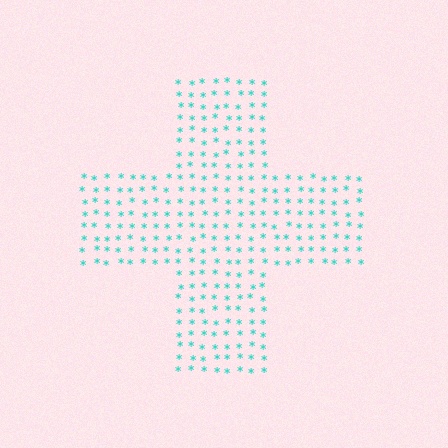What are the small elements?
The small elements are asterisks.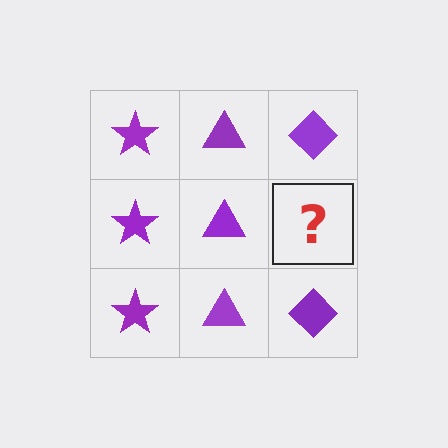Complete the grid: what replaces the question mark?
The question mark should be replaced with a purple diamond.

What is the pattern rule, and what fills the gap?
The rule is that each column has a consistent shape. The gap should be filled with a purple diamond.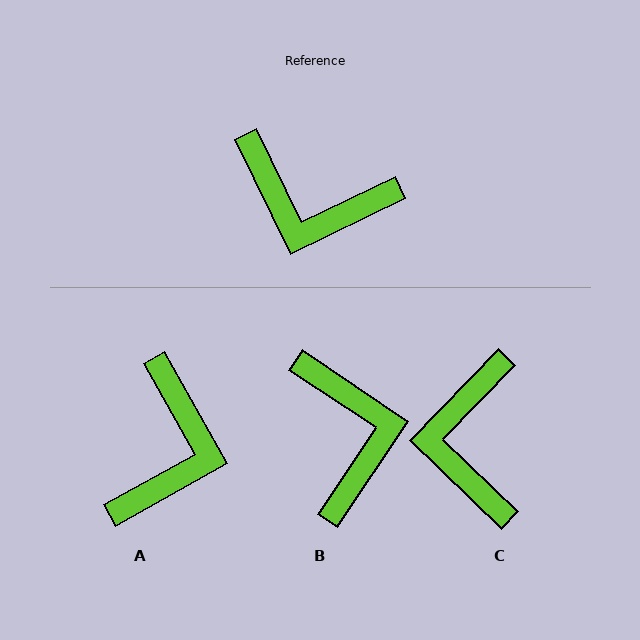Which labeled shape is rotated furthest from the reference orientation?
B, about 120 degrees away.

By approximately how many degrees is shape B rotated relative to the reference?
Approximately 120 degrees counter-clockwise.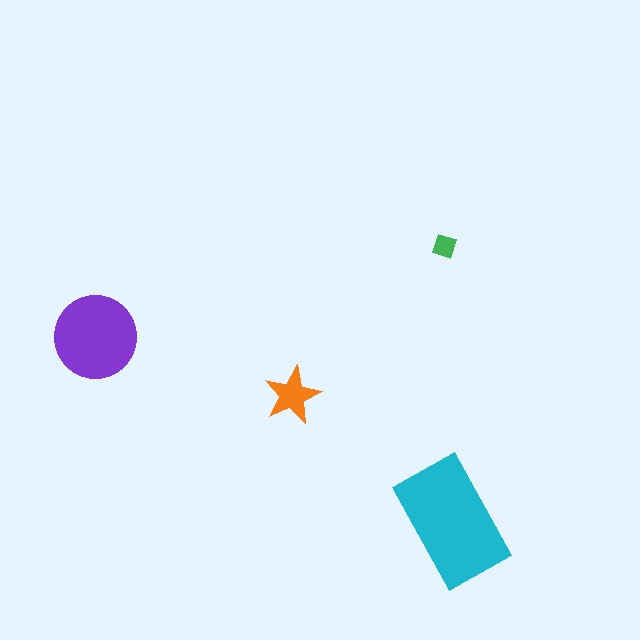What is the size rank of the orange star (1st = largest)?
3rd.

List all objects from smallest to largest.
The green diamond, the orange star, the purple circle, the cyan rectangle.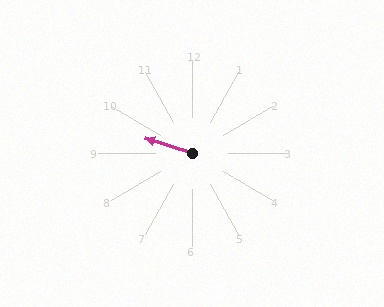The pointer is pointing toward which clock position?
Roughly 10 o'clock.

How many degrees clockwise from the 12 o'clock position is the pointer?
Approximately 288 degrees.